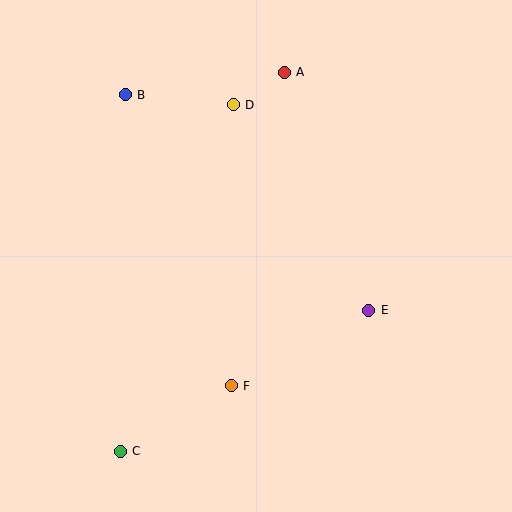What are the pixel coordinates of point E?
Point E is at (369, 310).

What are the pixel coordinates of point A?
Point A is at (284, 72).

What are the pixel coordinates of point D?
Point D is at (233, 105).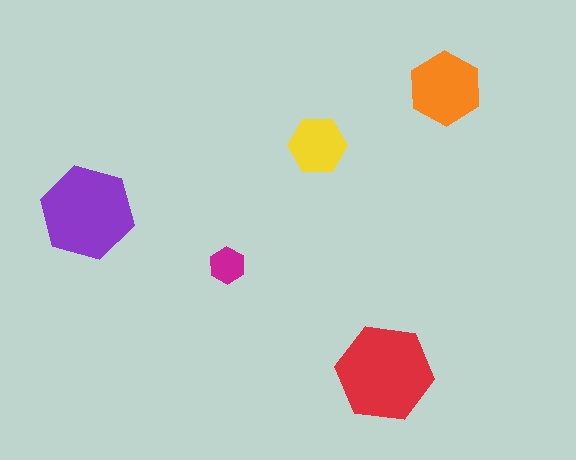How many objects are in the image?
There are 5 objects in the image.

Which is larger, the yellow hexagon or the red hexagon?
The red one.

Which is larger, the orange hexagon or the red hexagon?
The red one.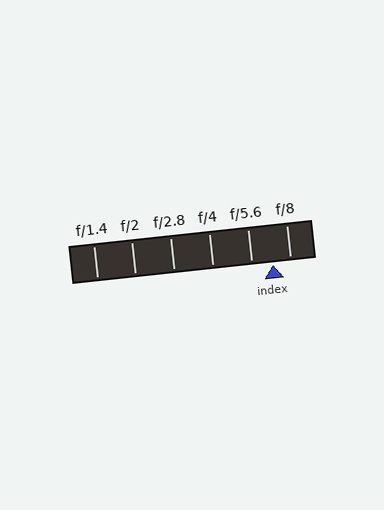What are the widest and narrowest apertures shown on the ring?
The widest aperture shown is f/1.4 and the narrowest is f/8.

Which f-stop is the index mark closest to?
The index mark is closest to f/8.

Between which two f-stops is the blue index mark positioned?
The index mark is between f/5.6 and f/8.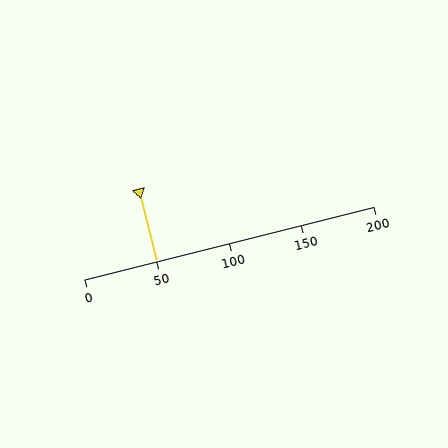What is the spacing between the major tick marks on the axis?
The major ticks are spaced 50 apart.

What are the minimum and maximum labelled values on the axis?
The axis runs from 0 to 200.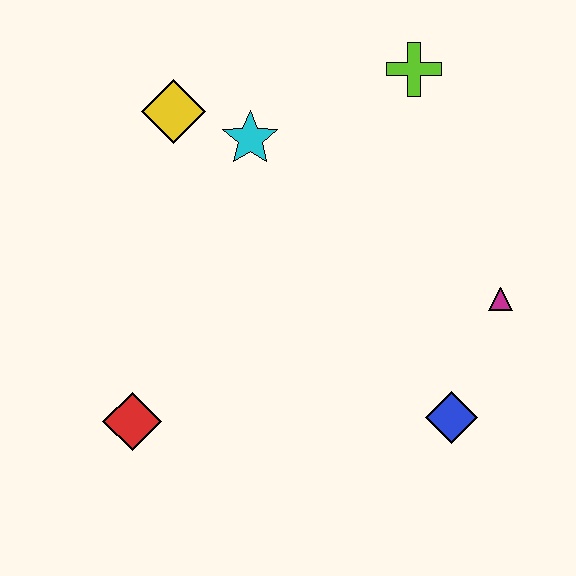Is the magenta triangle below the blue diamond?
No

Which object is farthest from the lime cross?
The red diamond is farthest from the lime cross.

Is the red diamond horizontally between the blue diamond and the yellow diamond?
No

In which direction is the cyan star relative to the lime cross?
The cyan star is to the left of the lime cross.